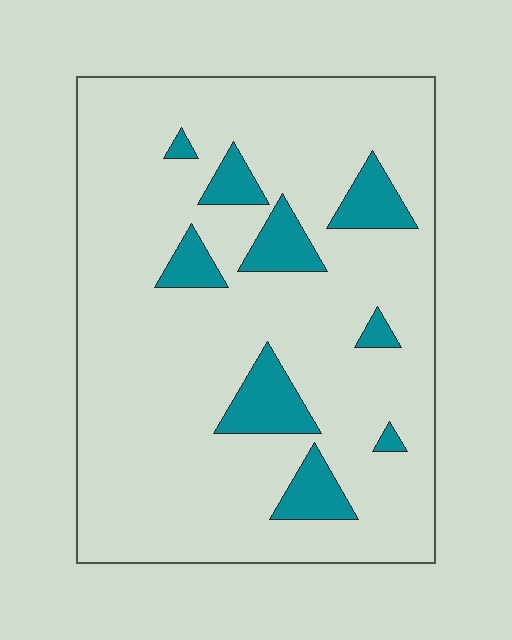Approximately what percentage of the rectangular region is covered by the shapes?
Approximately 15%.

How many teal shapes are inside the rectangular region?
9.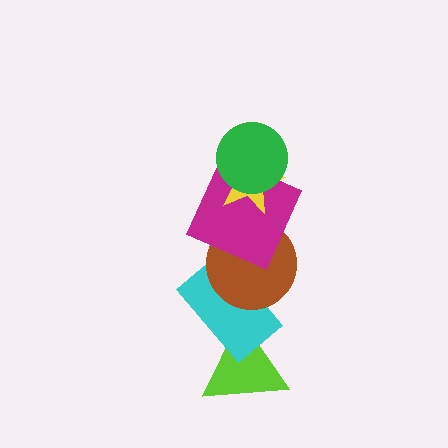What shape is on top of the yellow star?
The green circle is on top of the yellow star.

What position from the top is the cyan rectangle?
The cyan rectangle is 5th from the top.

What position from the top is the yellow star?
The yellow star is 2nd from the top.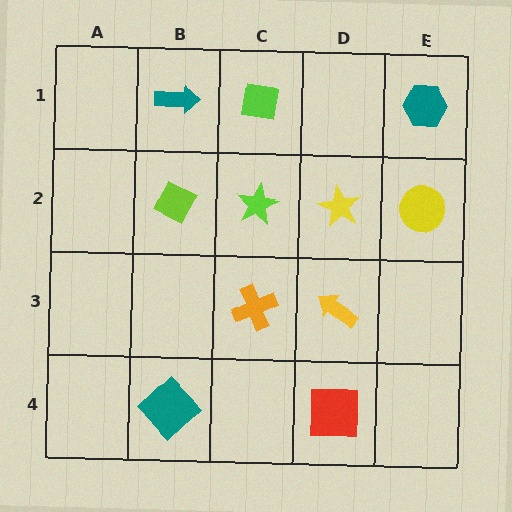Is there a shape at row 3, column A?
No, that cell is empty.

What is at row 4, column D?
A red square.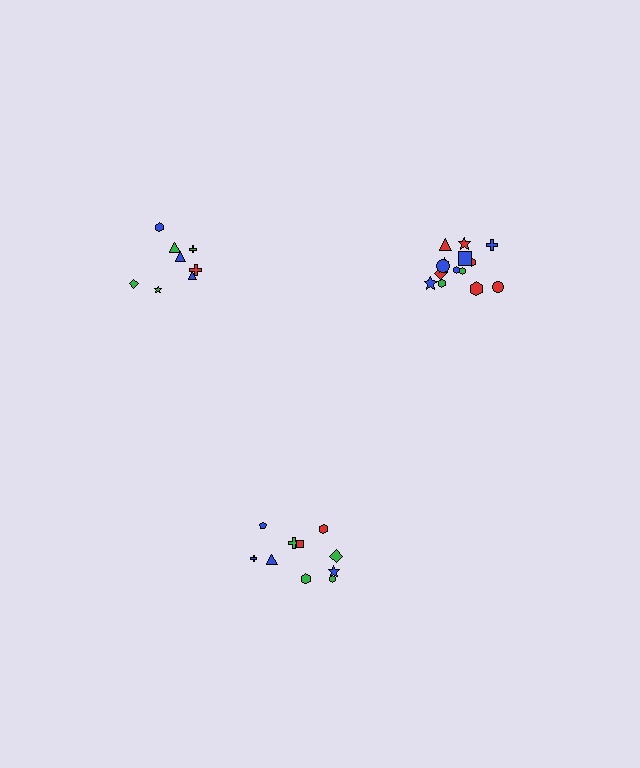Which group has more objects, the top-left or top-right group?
The top-right group.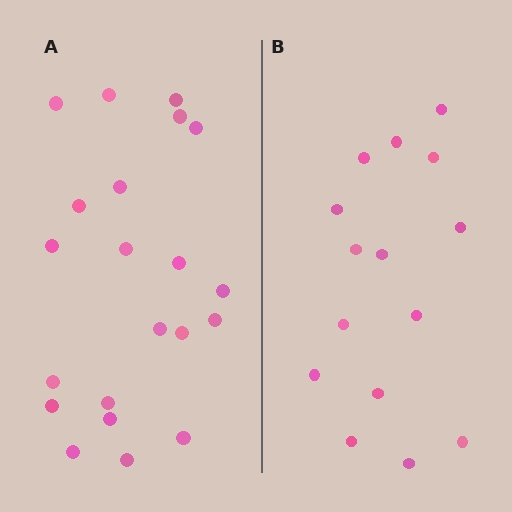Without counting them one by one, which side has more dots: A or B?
Region A (the left region) has more dots.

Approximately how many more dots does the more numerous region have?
Region A has about 6 more dots than region B.